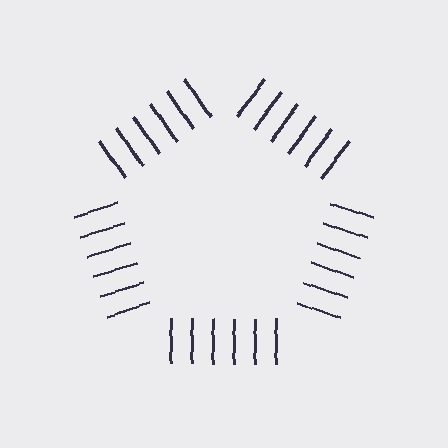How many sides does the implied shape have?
5 sides — the line-ends trace a pentagon.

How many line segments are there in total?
30 — 6 along each of the 5 edges.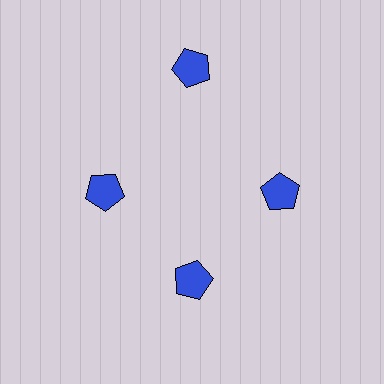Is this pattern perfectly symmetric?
No. The 4 blue pentagons are arranged in a ring, but one element near the 12 o'clock position is pushed outward from the center, breaking the 4-fold rotational symmetry.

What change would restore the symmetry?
The symmetry would be restored by moving it inward, back onto the ring so that all 4 pentagons sit at equal angles and equal distance from the center.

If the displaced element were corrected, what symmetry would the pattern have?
It would have 4-fold rotational symmetry — the pattern would map onto itself every 90 degrees.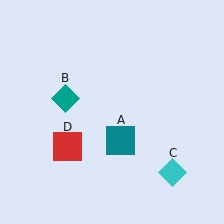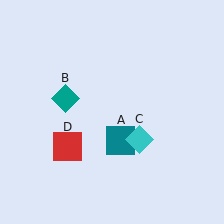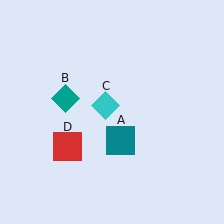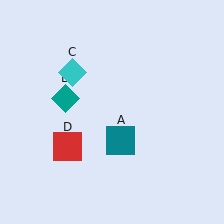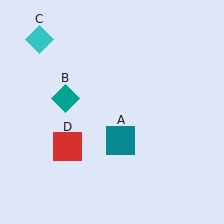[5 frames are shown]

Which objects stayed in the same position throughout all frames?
Teal square (object A) and teal diamond (object B) and red square (object D) remained stationary.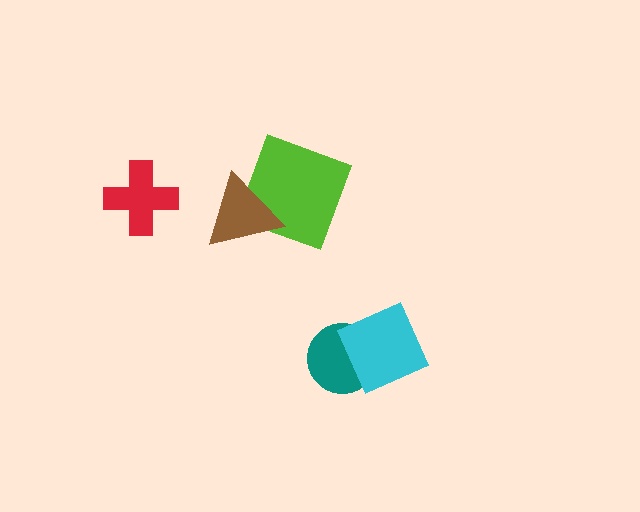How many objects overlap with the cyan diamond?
1 object overlaps with the cyan diamond.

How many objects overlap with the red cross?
0 objects overlap with the red cross.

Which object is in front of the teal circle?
The cyan diamond is in front of the teal circle.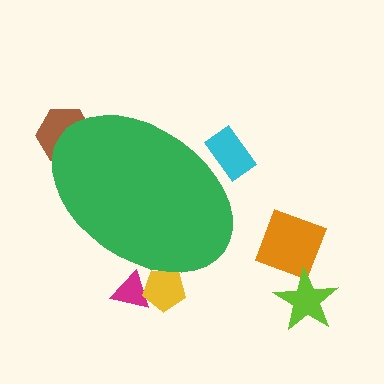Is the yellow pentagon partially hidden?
Yes, the yellow pentagon is partially hidden behind the green ellipse.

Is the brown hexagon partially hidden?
Yes, the brown hexagon is partially hidden behind the green ellipse.